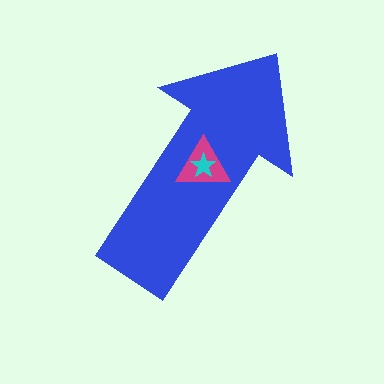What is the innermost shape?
The cyan star.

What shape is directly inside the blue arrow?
The magenta triangle.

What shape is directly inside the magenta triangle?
The cyan star.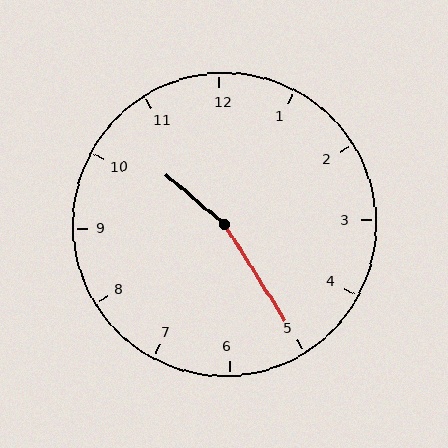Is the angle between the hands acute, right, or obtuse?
It is obtuse.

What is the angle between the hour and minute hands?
Approximately 162 degrees.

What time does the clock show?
10:25.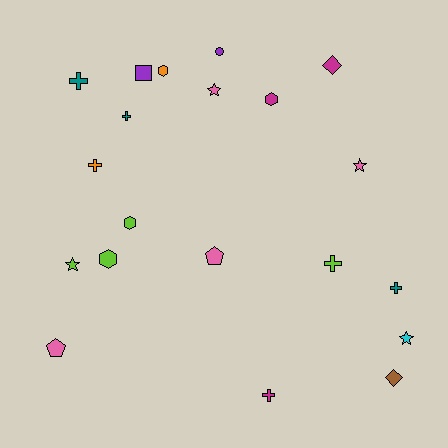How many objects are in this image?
There are 20 objects.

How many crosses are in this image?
There are 6 crosses.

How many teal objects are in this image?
There are 3 teal objects.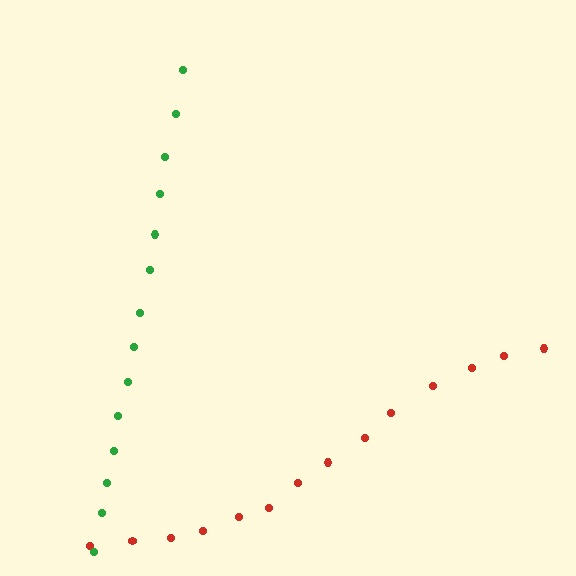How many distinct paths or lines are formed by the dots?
There are 2 distinct paths.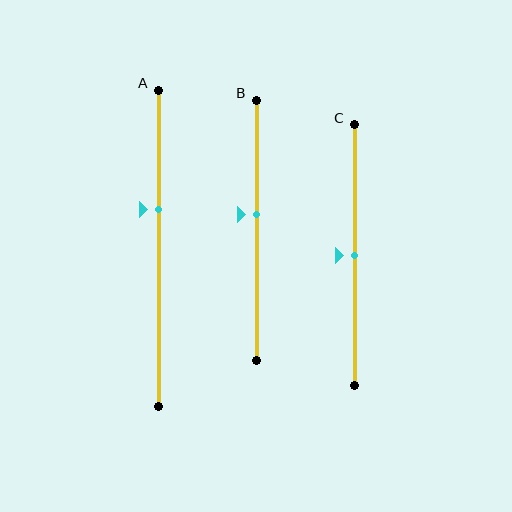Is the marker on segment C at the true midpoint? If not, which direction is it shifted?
Yes, the marker on segment C is at the true midpoint.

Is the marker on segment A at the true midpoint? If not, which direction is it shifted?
No, the marker on segment A is shifted upward by about 12% of the segment length.